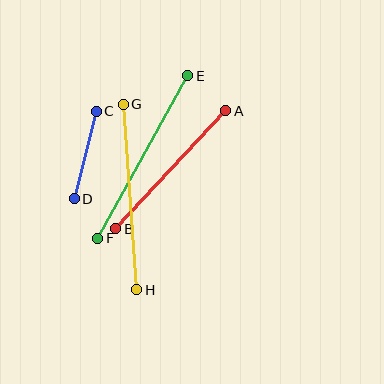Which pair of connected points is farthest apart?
Points G and H are farthest apart.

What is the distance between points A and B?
The distance is approximately 161 pixels.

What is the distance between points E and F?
The distance is approximately 186 pixels.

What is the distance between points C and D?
The distance is approximately 90 pixels.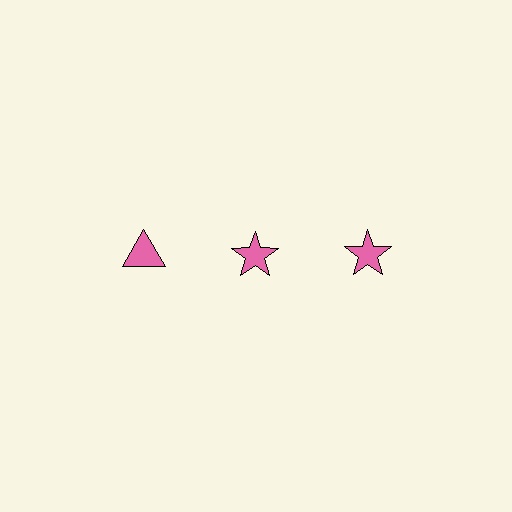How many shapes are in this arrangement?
There are 3 shapes arranged in a grid pattern.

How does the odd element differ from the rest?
It has a different shape: triangle instead of star.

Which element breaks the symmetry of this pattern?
The pink triangle in the top row, leftmost column breaks the symmetry. All other shapes are pink stars.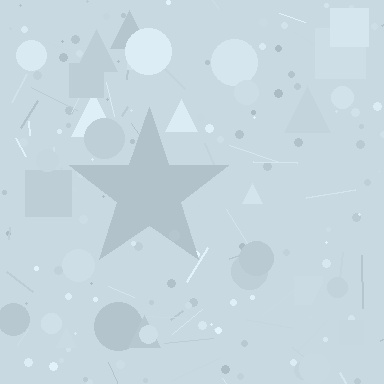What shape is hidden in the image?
A star is hidden in the image.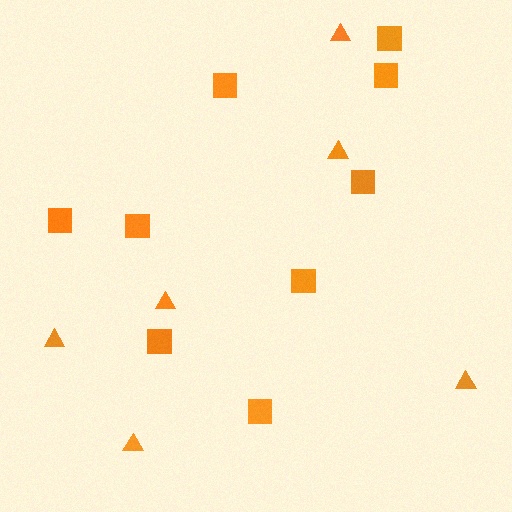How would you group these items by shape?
There are 2 groups: one group of triangles (6) and one group of squares (9).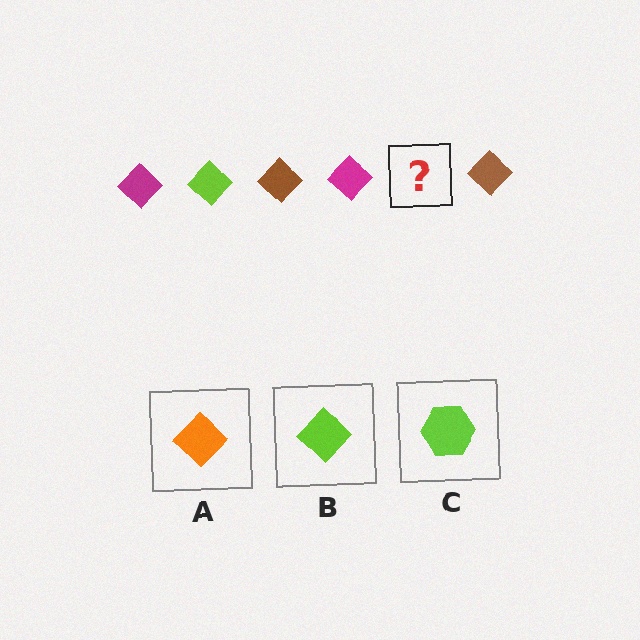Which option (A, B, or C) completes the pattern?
B.